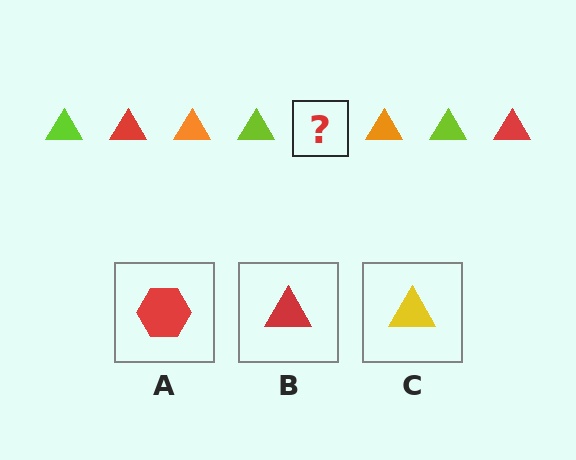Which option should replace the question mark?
Option B.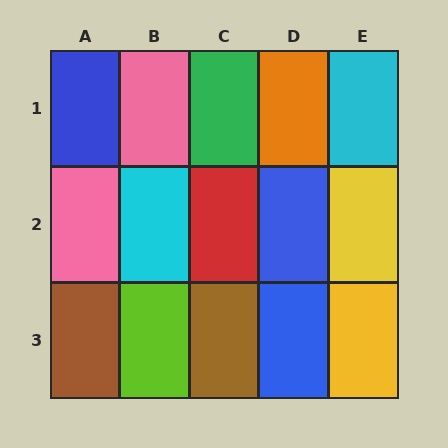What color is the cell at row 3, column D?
Blue.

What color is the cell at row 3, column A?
Brown.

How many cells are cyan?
2 cells are cyan.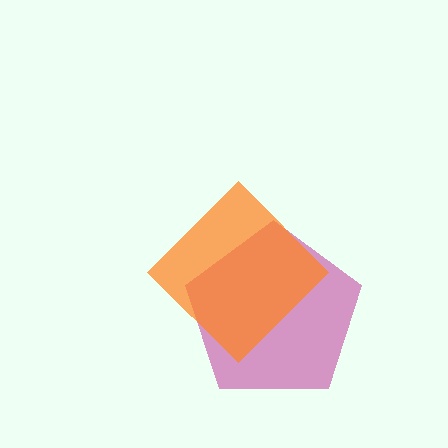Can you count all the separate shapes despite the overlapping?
Yes, there are 2 separate shapes.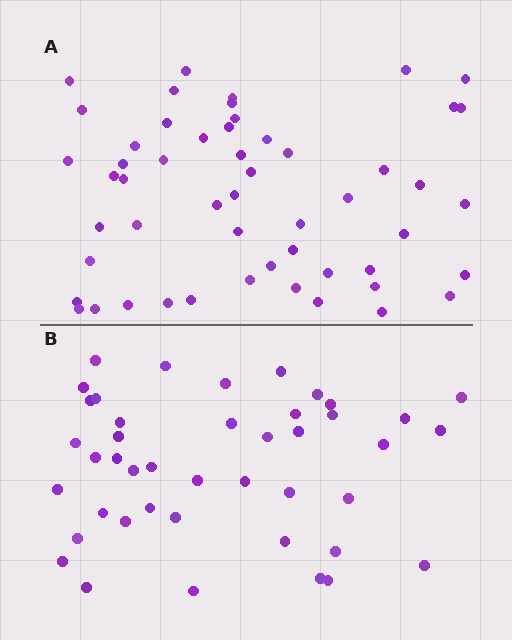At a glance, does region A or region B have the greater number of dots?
Region A (the top region) has more dots.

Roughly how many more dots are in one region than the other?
Region A has roughly 10 or so more dots than region B.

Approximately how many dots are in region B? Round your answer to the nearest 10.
About 40 dots. (The exact count is 43, which rounds to 40.)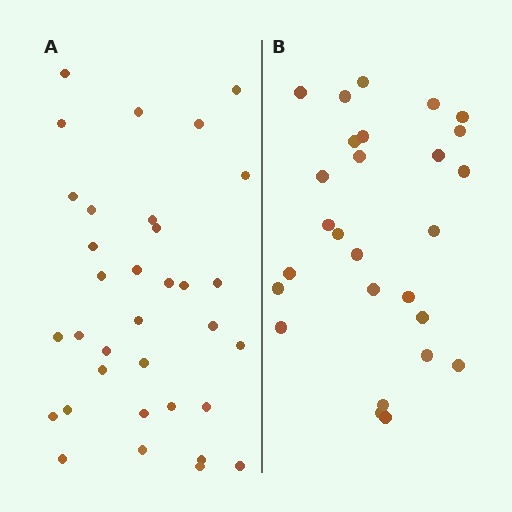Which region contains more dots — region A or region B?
Region A (the left region) has more dots.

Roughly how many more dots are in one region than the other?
Region A has roughly 8 or so more dots than region B.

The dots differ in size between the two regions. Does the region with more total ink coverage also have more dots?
No. Region B has more total ink coverage because its dots are larger, but region A actually contains more individual dots. Total area can be misleading — the number of items is what matters here.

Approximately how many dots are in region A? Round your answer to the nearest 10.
About 30 dots. (The exact count is 34, which rounds to 30.)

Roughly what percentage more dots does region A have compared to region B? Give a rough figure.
About 25% more.